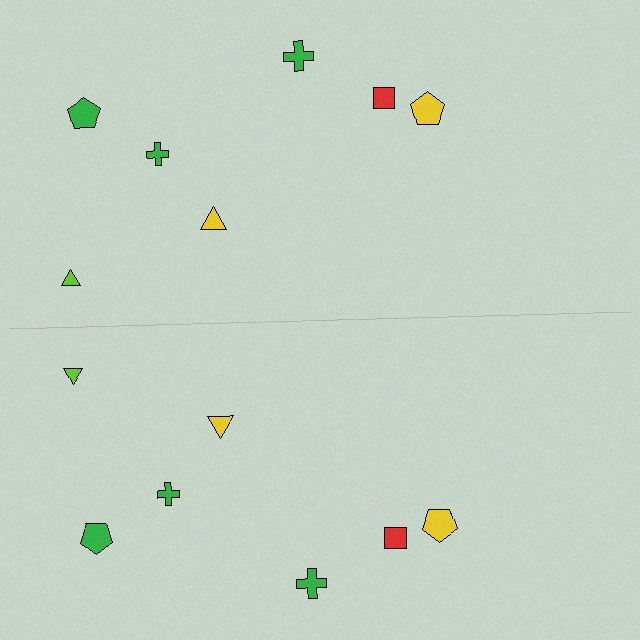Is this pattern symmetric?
Yes, this pattern has bilateral (reflection) symmetry.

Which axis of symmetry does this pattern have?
The pattern has a horizontal axis of symmetry running through the center of the image.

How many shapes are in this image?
There are 14 shapes in this image.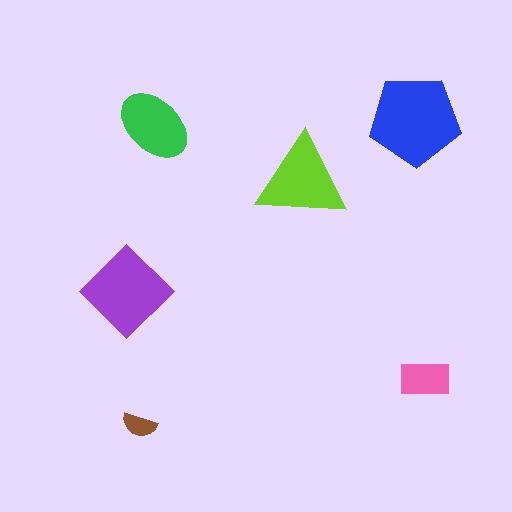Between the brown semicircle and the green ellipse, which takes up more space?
The green ellipse.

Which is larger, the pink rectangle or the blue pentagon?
The blue pentagon.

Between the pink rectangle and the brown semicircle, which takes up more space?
The pink rectangle.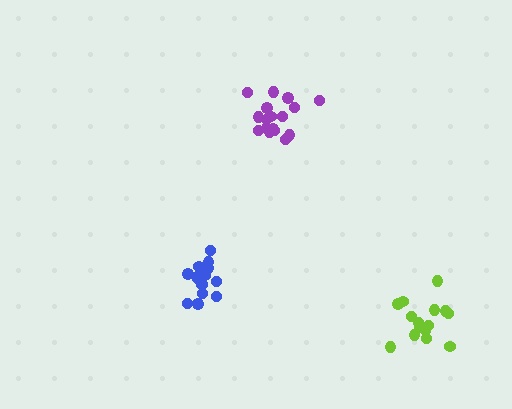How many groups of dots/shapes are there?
There are 3 groups.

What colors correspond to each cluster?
The clusters are colored: purple, lime, blue.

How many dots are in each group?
Group 1: 17 dots, Group 2: 15 dots, Group 3: 14 dots (46 total).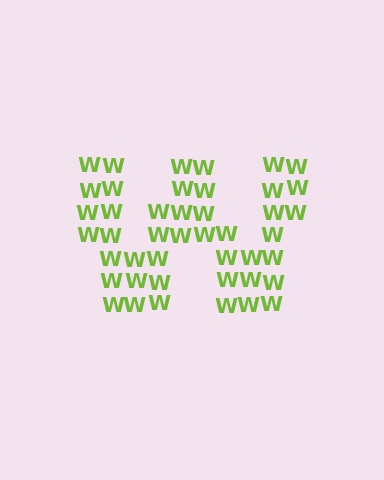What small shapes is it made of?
It is made of small letter W's.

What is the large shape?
The large shape is the letter W.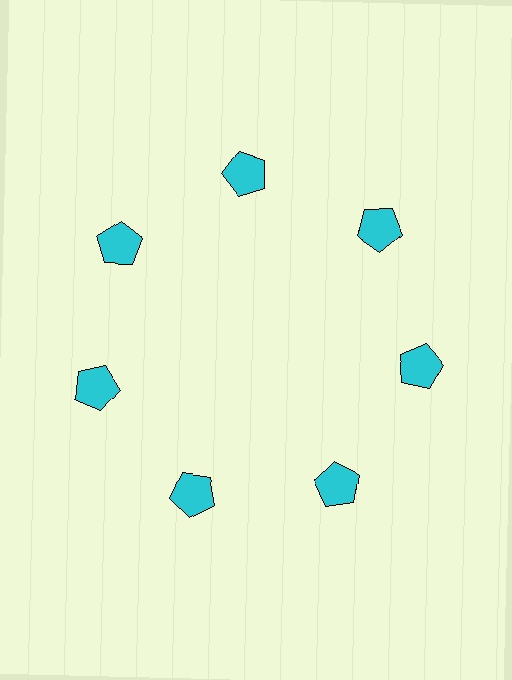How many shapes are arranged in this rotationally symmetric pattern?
There are 7 shapes, arranged in 7 groups of 1.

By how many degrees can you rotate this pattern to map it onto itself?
The pattern maps onto itself every 51 degrees of rotation.